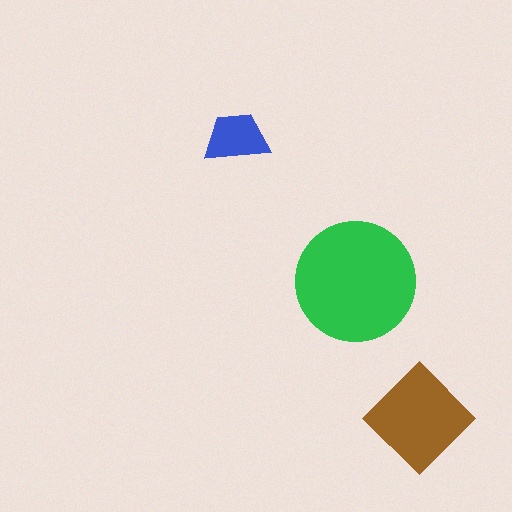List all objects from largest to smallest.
The green circle, the brown diamond, the blue trapezoid.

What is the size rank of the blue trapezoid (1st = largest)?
3rd.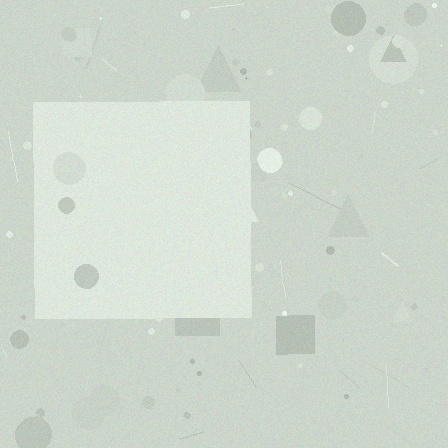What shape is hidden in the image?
A square is hidden in the image.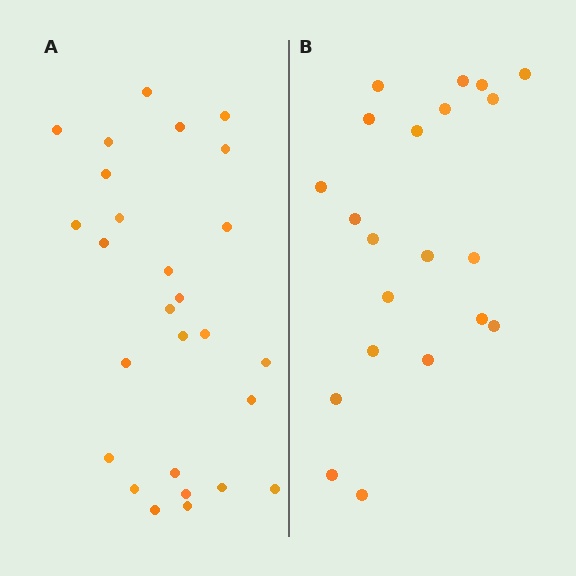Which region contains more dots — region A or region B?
Region A (the left region) has more dots.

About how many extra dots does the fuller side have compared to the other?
Region A has about 6 more dots than region B.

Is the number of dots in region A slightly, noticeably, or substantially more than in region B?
Region A has noticeably more, but not dramatically so. The ratio is roughly 1.3 to 1.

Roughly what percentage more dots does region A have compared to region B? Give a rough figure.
About 30% more.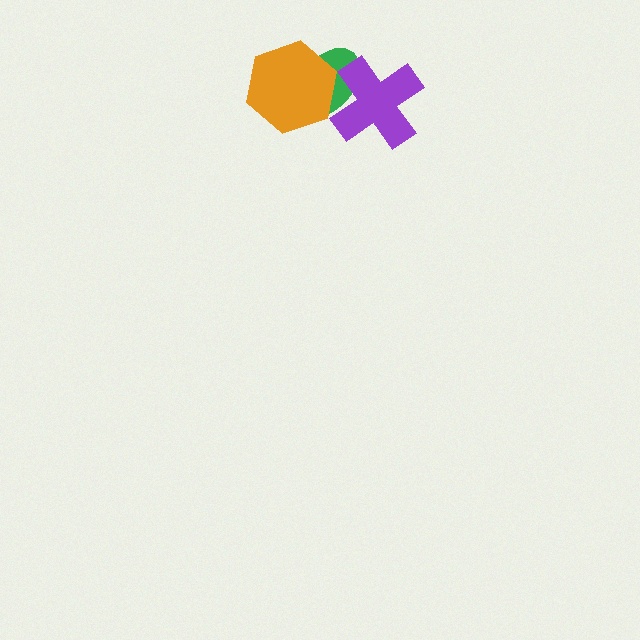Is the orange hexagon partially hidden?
No, no other shape covers it.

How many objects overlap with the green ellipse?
2 objects overlap with the green ellipse.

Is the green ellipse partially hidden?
Yes, it is partially covered by another shape.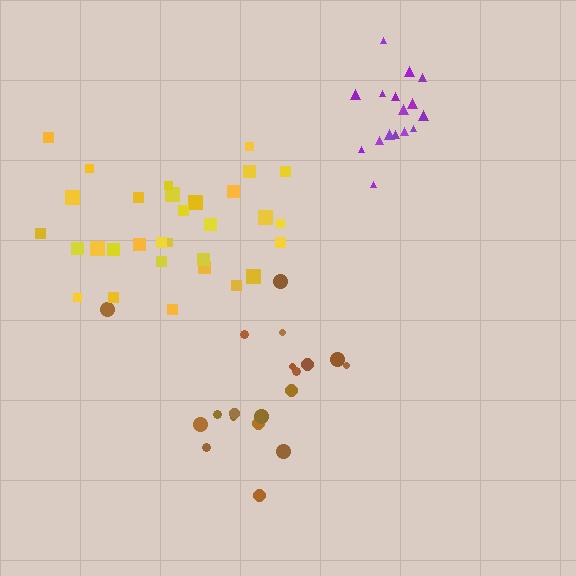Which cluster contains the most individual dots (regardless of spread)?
Yellow (31).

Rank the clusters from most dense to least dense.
purple, brown, yellow.